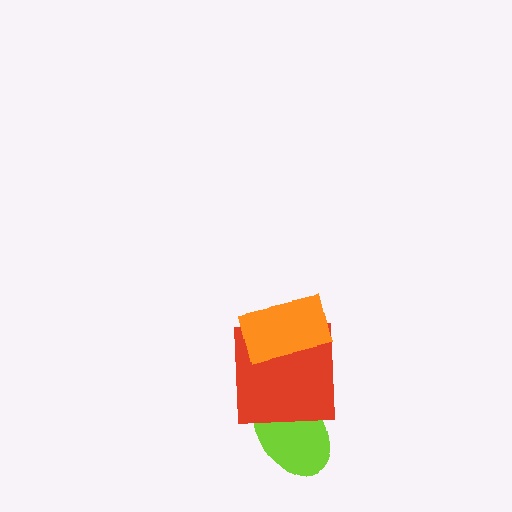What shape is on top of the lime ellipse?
The red square is on top of the lime ellipse.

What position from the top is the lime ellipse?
The lime ellipse is 3rd from the top.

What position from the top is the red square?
The red square is 2nd from the top.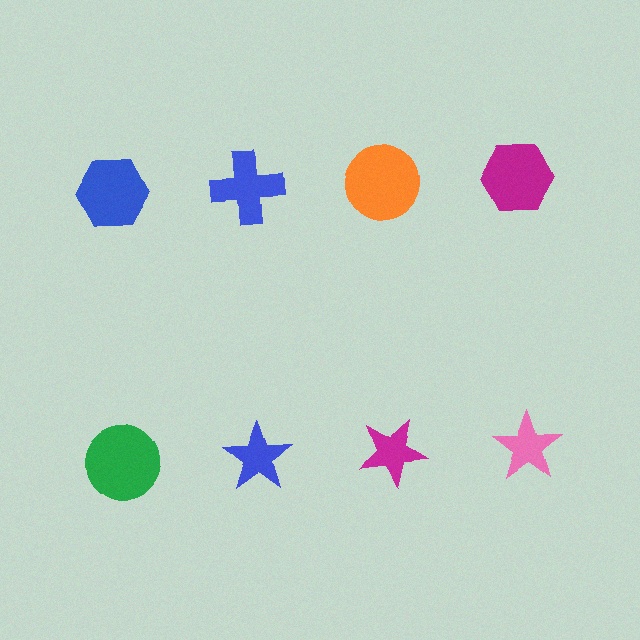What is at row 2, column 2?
A blue star.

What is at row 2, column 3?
A magenta star.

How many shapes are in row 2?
4 shapes.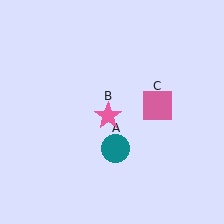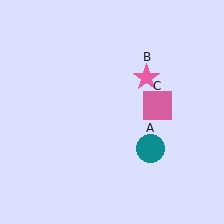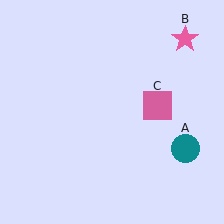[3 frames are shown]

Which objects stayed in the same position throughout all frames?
Pink square (object C) remained stationary.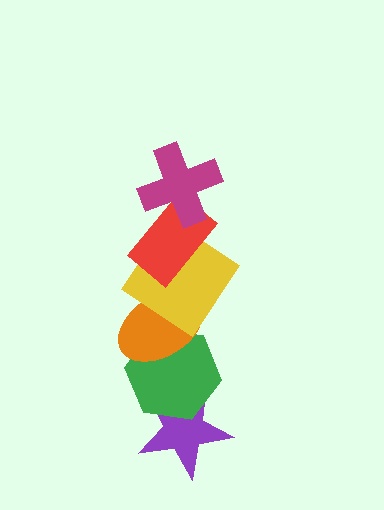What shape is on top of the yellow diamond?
The red rectangle is on top of the yellow diamond.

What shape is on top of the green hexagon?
The orange ellipse is on top of the green hexagon.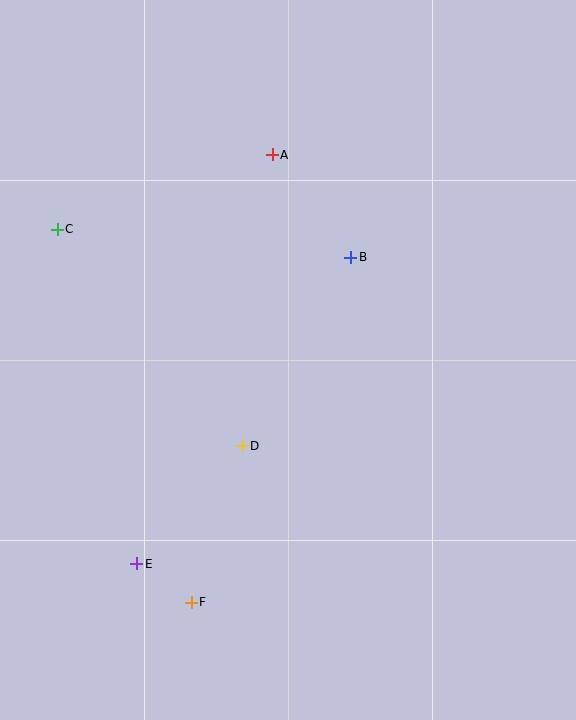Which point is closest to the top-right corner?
Point A is closest to the top-right corner.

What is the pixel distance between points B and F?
The distance between B and F is 380 pixels.